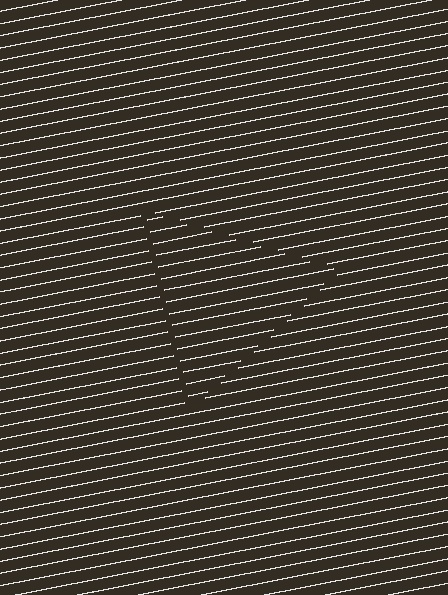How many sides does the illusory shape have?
3 sides — the line-ends trace a triangle.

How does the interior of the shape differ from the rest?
The interior of the shape contains the same grating, shifted by half a period — the contour is defined by the phase discontinuity where line-ends from the inner and outer gratings abut.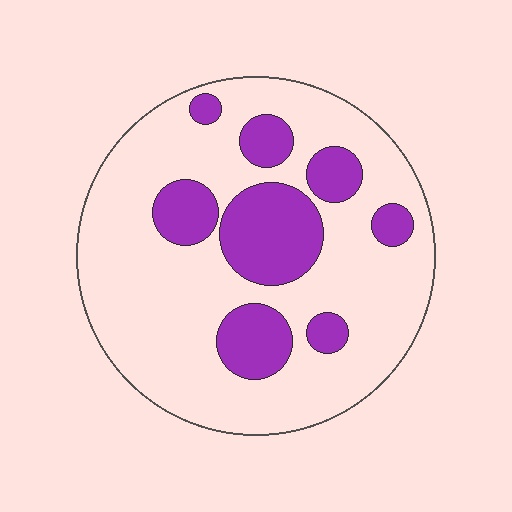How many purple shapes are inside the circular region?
8.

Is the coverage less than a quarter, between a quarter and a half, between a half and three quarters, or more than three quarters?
Less than a quarter.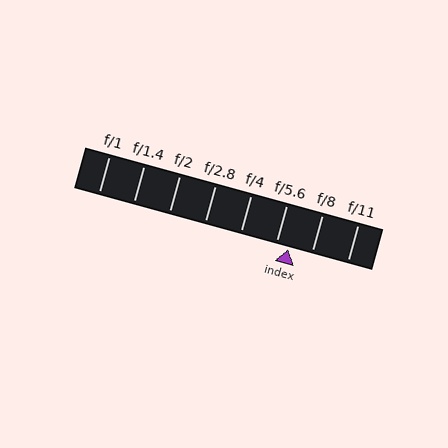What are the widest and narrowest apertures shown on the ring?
The widest aperture shown is f/1 and the narrowest is f/11.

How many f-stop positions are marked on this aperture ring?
There are 8 f-stop positions marked.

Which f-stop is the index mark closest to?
The index mark is closest to f/5.6.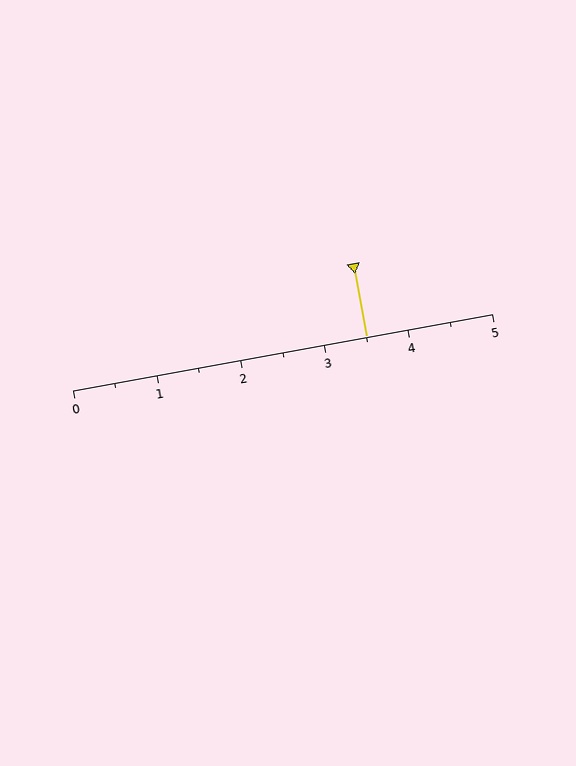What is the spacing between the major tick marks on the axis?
The major ticks are spaced 1 apart.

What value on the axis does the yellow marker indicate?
The marker indicates approximately 3.5.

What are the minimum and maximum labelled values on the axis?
The axis runs from 0 to 5.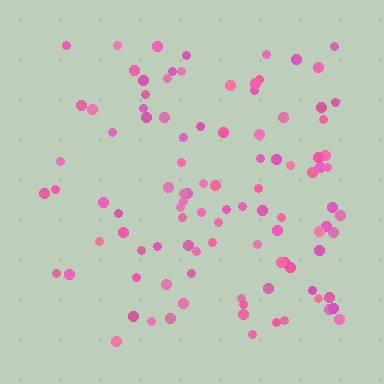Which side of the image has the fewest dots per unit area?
The left.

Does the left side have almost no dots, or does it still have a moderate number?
Still a moderate number, just noticeably fewer than the right.